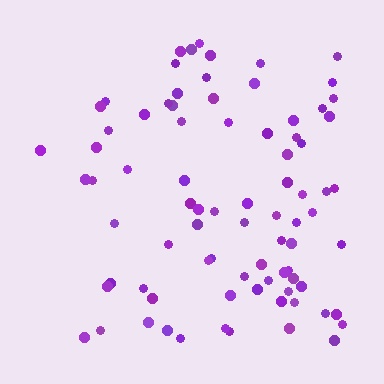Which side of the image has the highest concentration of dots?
The right.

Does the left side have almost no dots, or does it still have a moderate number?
Still a moderate number, just noticeably fewer than the right.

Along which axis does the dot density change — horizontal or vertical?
Horizontal.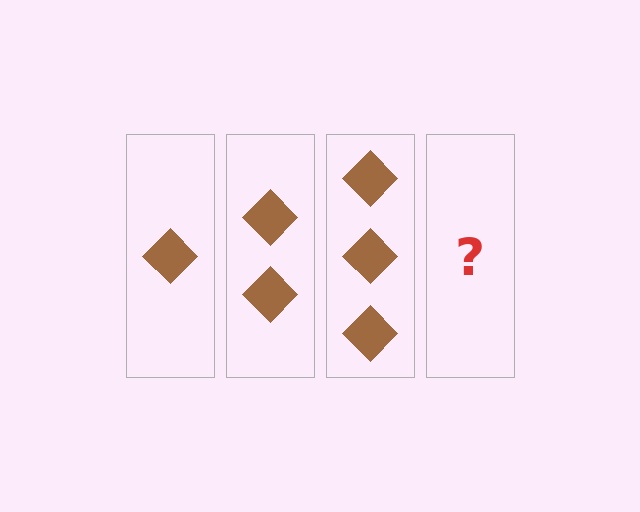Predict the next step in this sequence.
The next step is 4 diamonds.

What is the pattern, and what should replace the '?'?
The pattern is that each step adds one more diamond. The '?' should be 4 diamonds.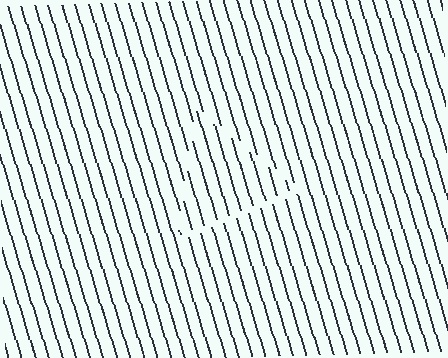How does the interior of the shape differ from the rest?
The interior of the shape contains the same grating, shifted by half a period — the contour is defined by the phase discontinuity where line-ends from the inner and outer gratings abut.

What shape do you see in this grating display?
An illusory triangle. The interior of the shape contains the same grating, shifted by half a period — the contour is defined by the phase discontinuity where line-ends from the inner and outer gratings abut.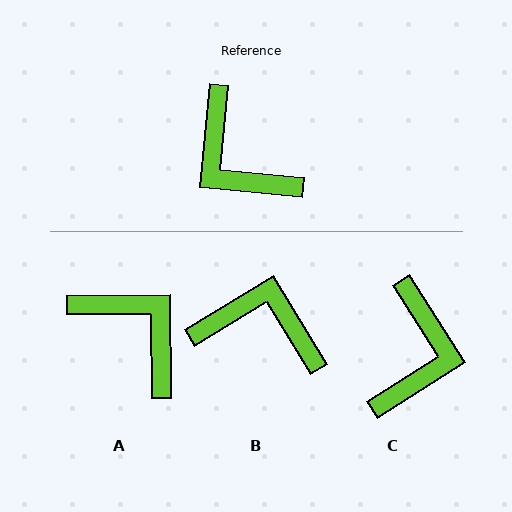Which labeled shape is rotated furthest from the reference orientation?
A, about 174 degrees away.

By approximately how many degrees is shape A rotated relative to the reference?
Approximately 174 degrees clockwise.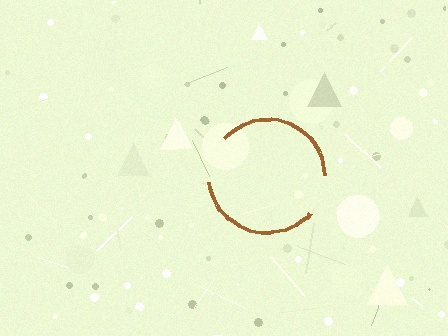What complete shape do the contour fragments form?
The contour fragments form a circle.